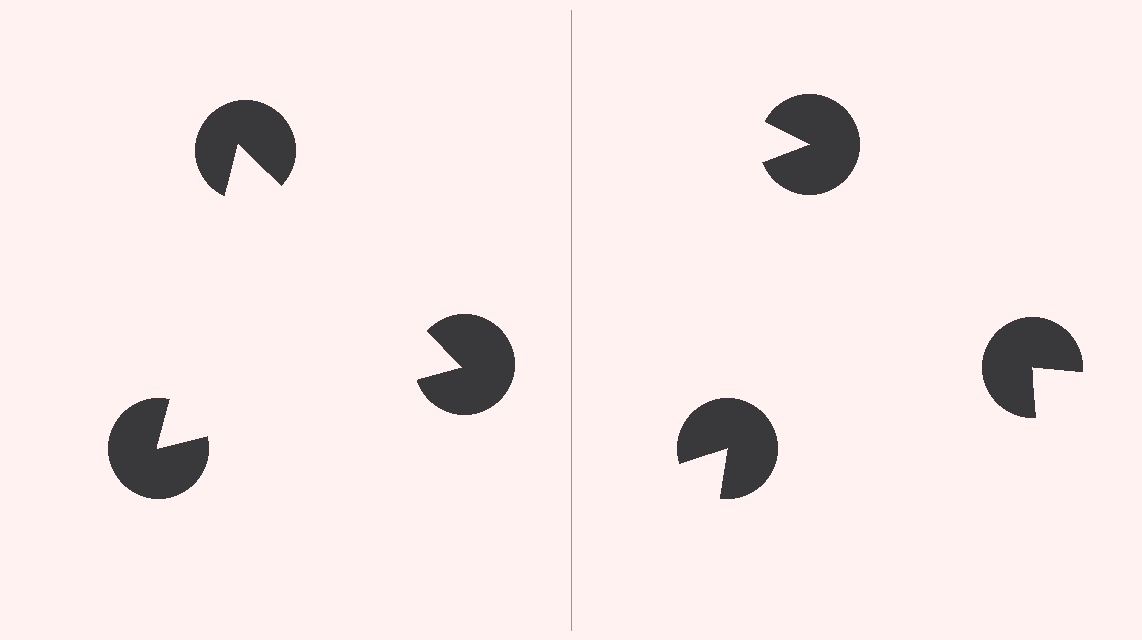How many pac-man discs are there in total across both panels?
6 — 3 on each side.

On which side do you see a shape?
An illusory triangle appears on the left side. On the right side the wedge cuts are rotated, so no coherent shape forms.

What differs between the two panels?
The pac-man discs are positioned identically on both sides; only the wedge orientations differ. On the left they align to a triangle; on the right they are misaligned.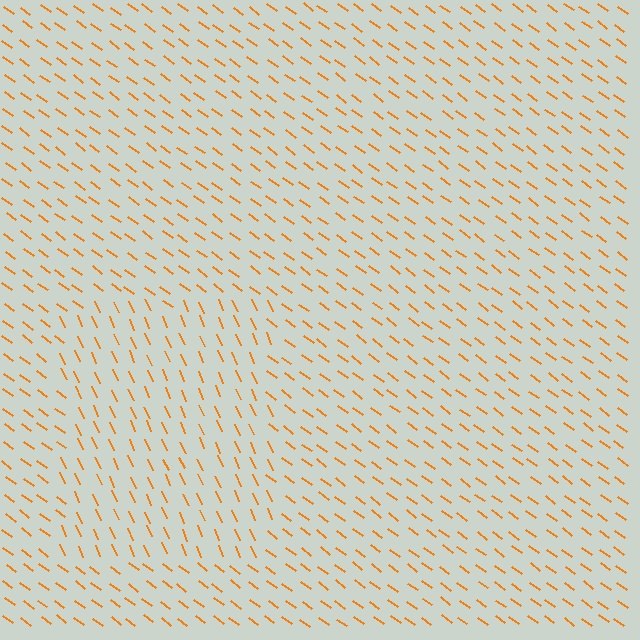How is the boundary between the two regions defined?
The boundary is defined purely by a change in line orientation (approximately 30 degrees difference). All lines are the same color and thickness.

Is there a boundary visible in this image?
Yes, there is a texture boundary formed by a change in line orientation.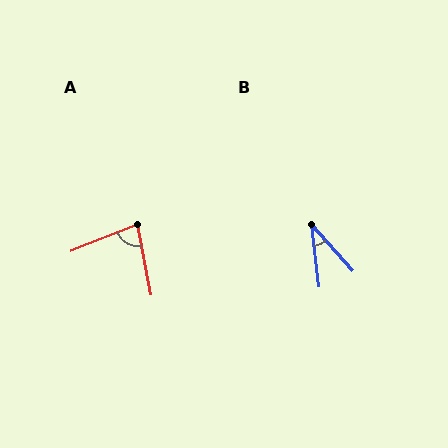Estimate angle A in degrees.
Approximately 79 degrees.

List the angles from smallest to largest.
B (34°), A (79°).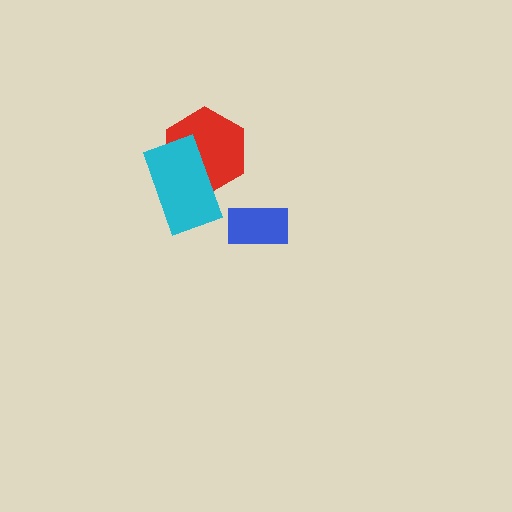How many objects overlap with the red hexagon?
1 object overlaps with the red hexagon.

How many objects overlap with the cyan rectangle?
1 object overlaps with the cyan rectangle.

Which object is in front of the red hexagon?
The cyan rectangle is in front of the red hexagon.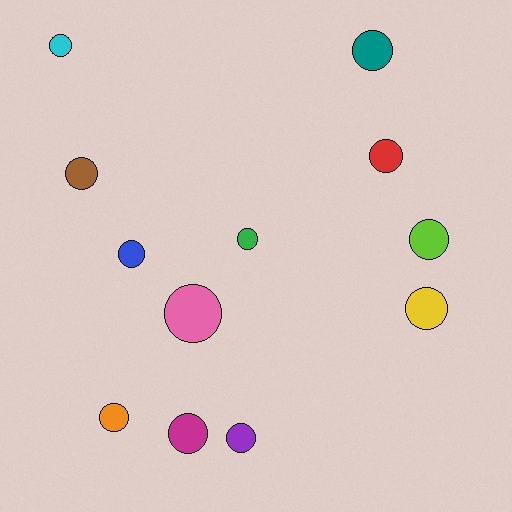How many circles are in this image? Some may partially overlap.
There are 12 circles.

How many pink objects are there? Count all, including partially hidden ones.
There is 1 pink object.